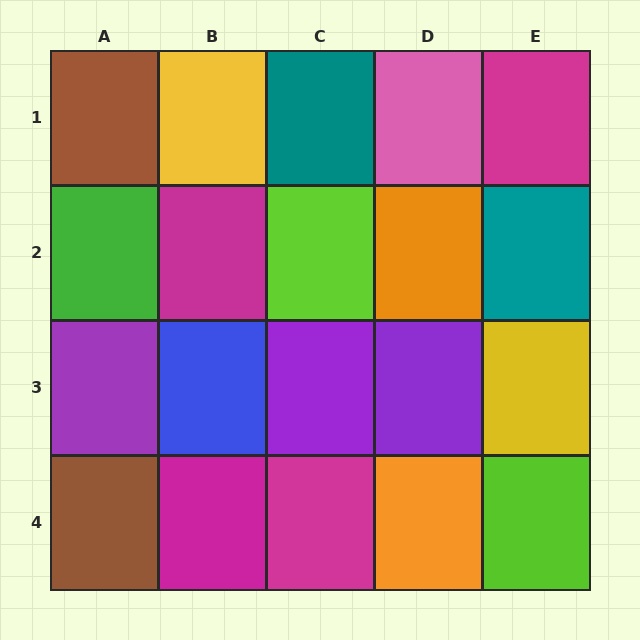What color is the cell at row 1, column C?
Teal.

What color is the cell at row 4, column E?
Lime.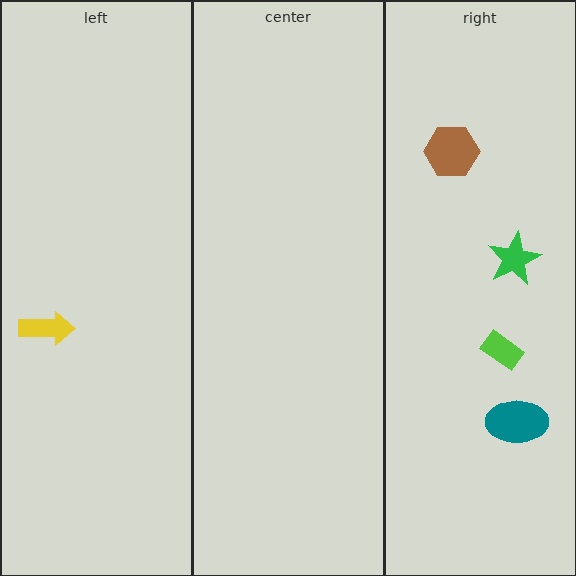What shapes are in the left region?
The yellow arrow.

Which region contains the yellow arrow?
The left region.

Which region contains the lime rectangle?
The right region.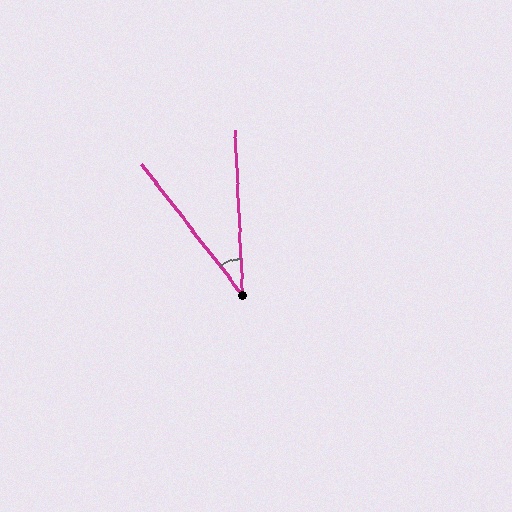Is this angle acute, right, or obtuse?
It is acute.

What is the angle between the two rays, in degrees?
Approximately 35 degrees.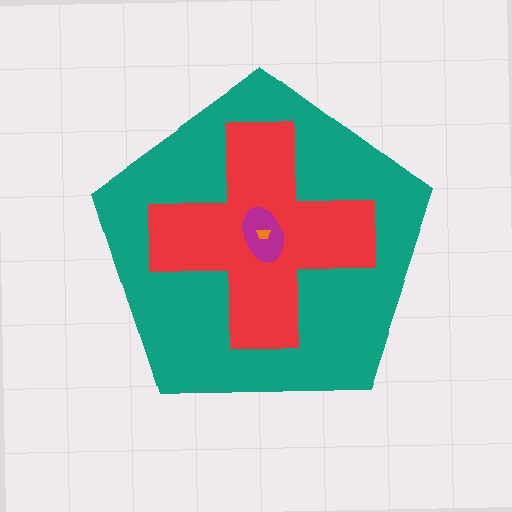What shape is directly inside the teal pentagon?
The red cross.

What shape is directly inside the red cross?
The magenta ellipse.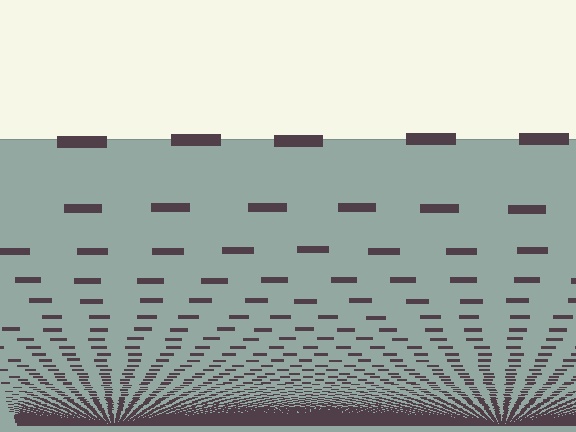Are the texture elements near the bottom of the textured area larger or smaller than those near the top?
Smaller. The gradient is inverted — elements near the bottom are smaller and denser.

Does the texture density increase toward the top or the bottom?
Density increases toward the bottom.